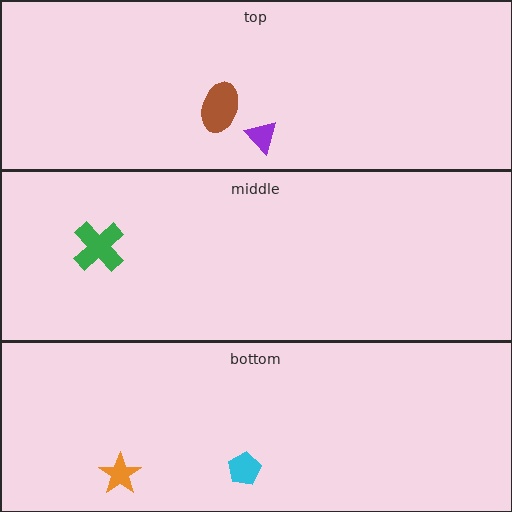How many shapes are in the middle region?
1.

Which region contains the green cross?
The middle region.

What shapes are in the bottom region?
The cyan pentagon, the orange star.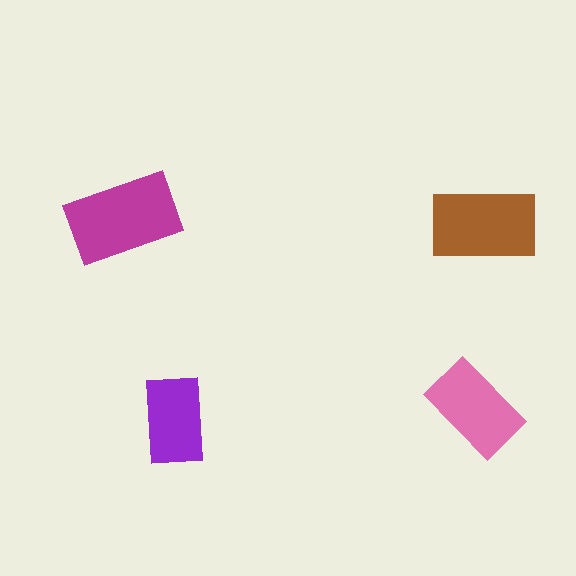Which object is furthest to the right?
The brown rectangle is rightmost.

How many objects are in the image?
There are 4 objects in the image.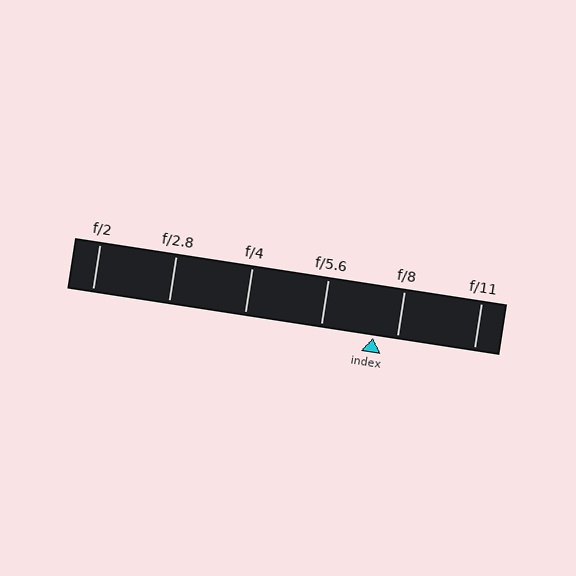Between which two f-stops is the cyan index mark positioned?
The index mark is between f/5.6 and f/8.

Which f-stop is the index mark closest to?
The index mark is closest to f/8.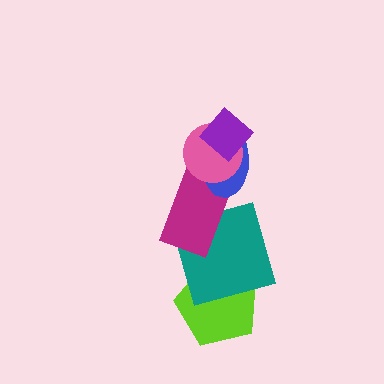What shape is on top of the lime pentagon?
The teal square is on top of the lime pentagon.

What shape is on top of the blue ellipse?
The pink circle is on top of the blue ellipse.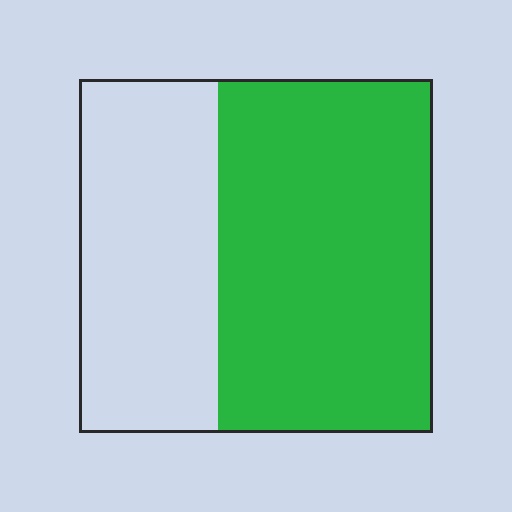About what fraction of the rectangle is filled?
About three fifths (3/5).